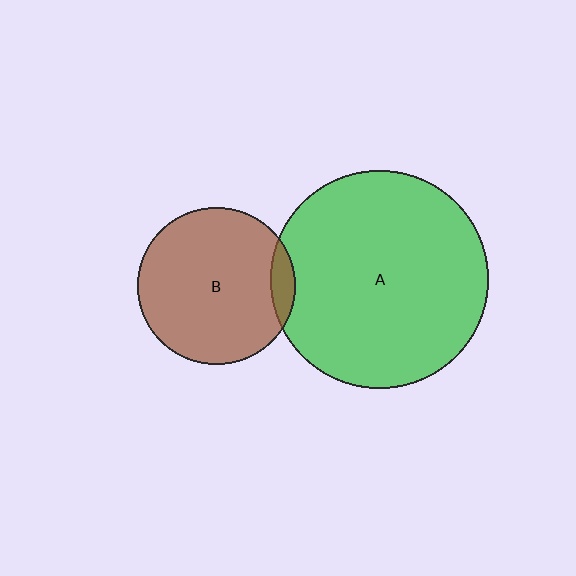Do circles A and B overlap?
Yes.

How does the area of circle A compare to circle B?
Approximately 1.9 times.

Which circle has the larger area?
Circle A (green).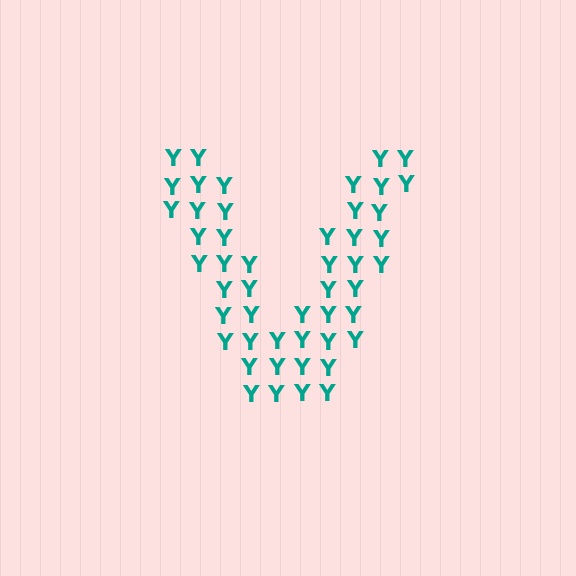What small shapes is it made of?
It is made of small letter Y's.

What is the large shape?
The large shape is the letter V.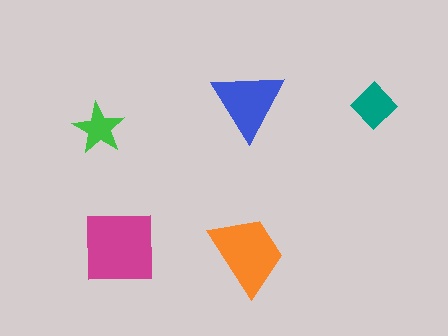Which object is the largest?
The magenta square.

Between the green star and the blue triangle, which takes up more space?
The blue triangle.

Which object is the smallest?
The green star.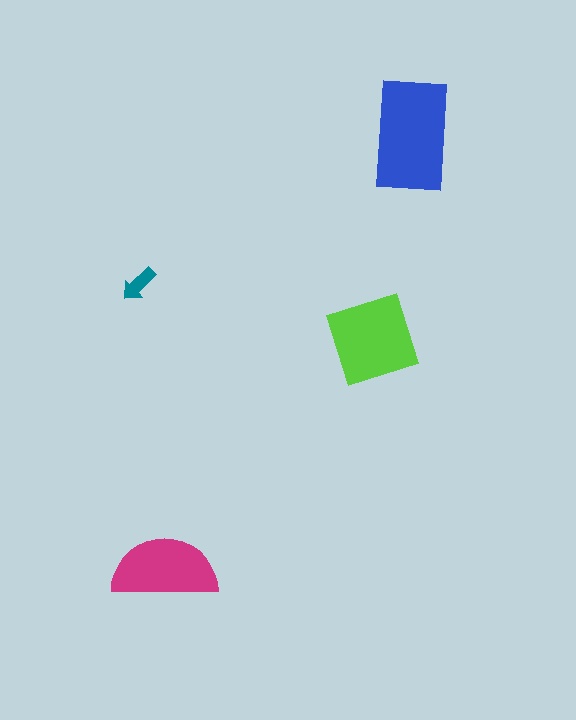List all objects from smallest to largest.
The teal arrow, the magenta semicircle, the lime diamond, the blue rectangle.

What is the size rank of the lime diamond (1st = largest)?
2nd.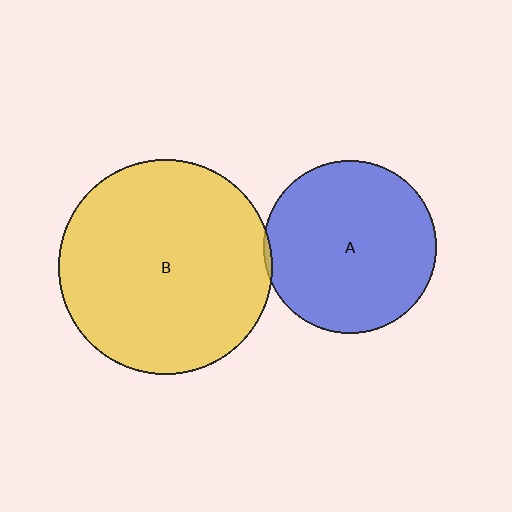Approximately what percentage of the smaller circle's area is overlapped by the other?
Approximately 5%.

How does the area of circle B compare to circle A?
Approximately 1.5 times.